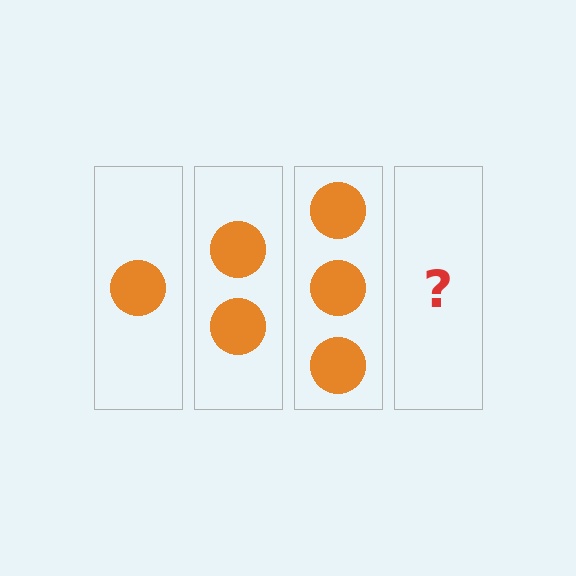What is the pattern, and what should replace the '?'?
The pattern is that each step adds one more circle. The '?' should be 4 circles.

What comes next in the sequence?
The next element should be 4 circles.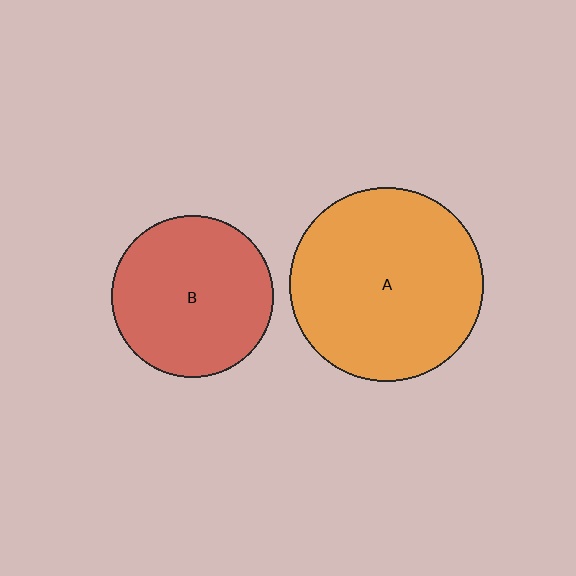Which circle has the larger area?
Circle A (orange).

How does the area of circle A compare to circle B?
Approximately 1.4 times.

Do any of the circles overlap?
No, none of the circles overlap.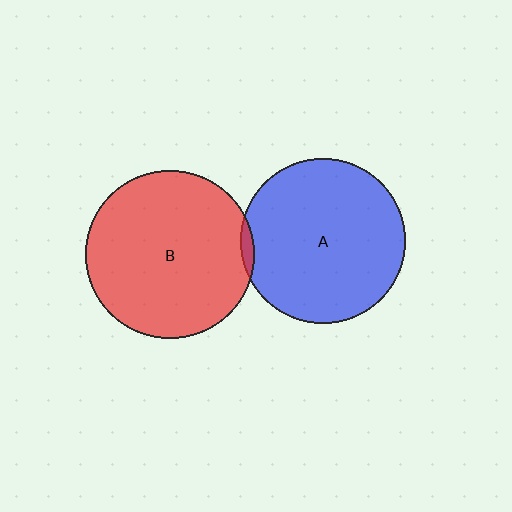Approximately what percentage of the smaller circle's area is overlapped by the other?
Approximately 5%.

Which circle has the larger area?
Circle B (red).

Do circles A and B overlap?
Yes.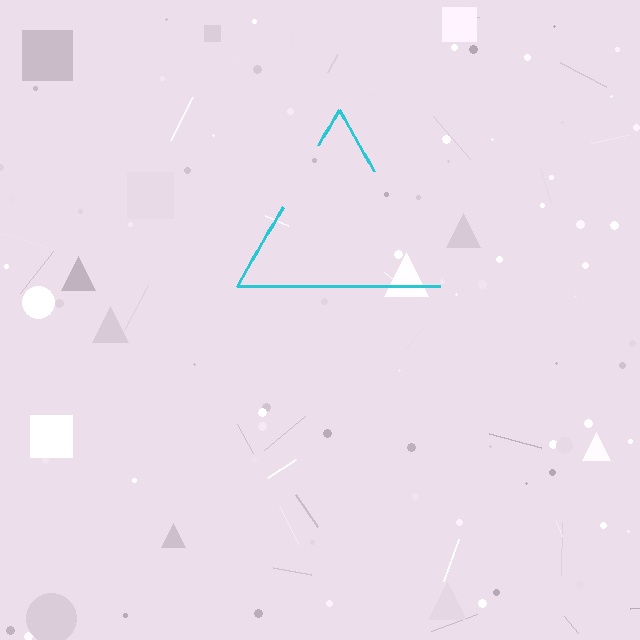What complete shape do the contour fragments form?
The contour fragments form a triangle.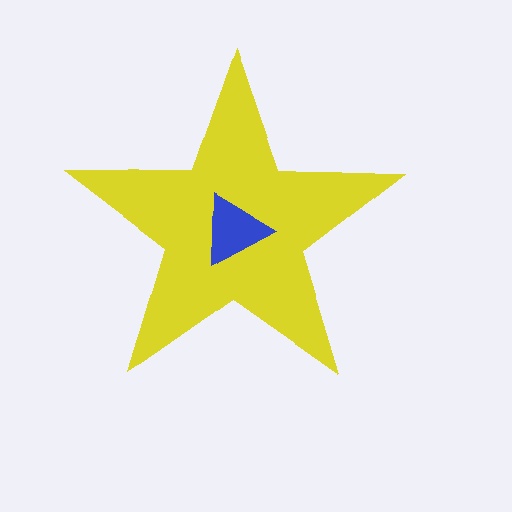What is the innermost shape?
The blue triangle.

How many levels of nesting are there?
2.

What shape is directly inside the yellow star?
The blue triangle.